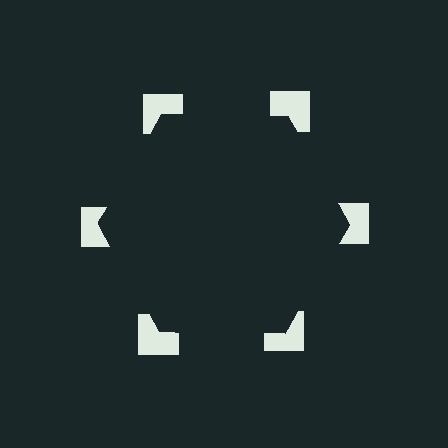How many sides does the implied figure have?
6 sides.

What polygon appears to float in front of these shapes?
An illusory hexagon — its edges are inferred from the aligned wedge cuts in the notched squares, not physically drawn.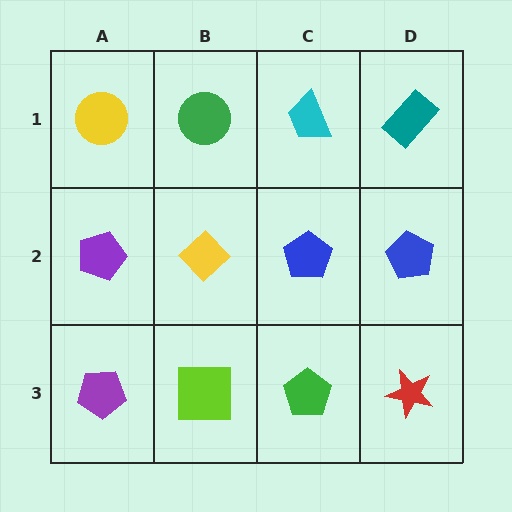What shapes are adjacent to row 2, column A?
A yellow circle (row 1, column A), a purple pentagon (row 3, column A), a yellow diamond (row 2, column B).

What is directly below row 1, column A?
A purple pentagon.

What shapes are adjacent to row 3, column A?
A purple pentagon (row 2, column A), a lime square (row 3, column B).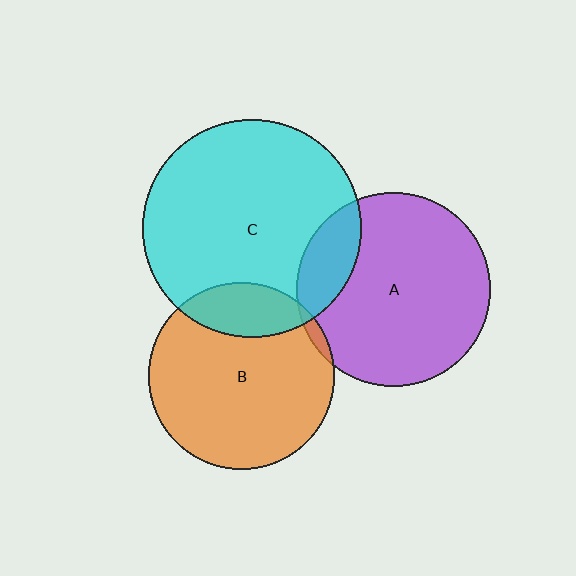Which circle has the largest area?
Circle C (cyan).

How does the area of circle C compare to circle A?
Approximately 1.3 times.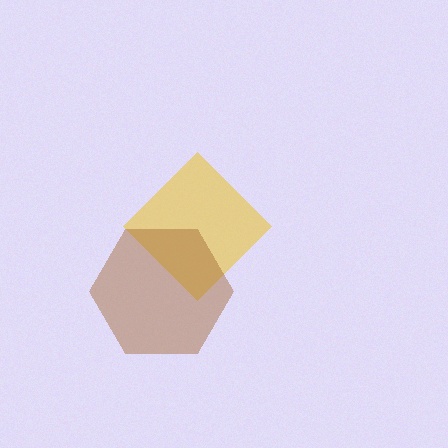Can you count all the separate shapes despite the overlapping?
Yes, there are 2 separate shapes.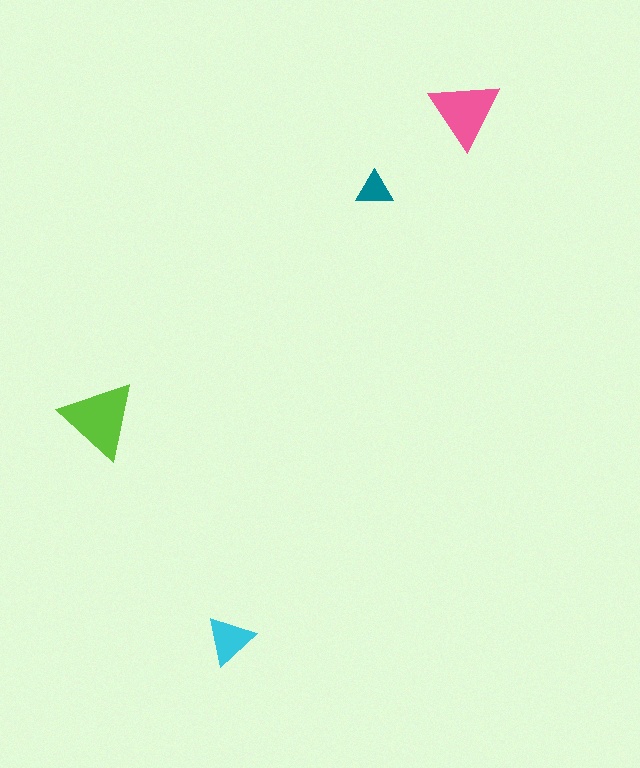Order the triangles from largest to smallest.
the lime one, the pink one, the cyan one, the teal one.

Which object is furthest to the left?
The lime triangle is leftmost.